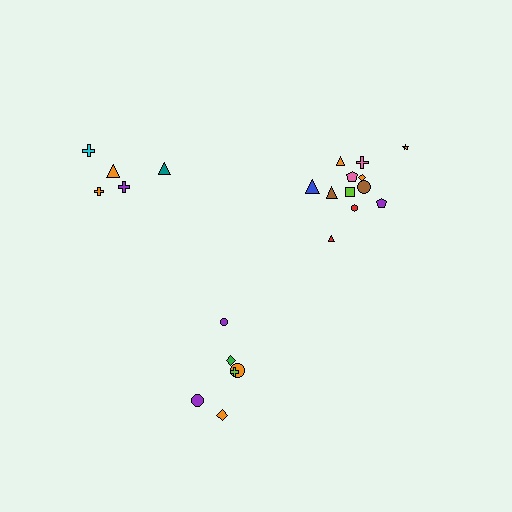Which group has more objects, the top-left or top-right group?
The top-right group.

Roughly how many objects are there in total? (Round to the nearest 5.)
Roughly 25 objects in total.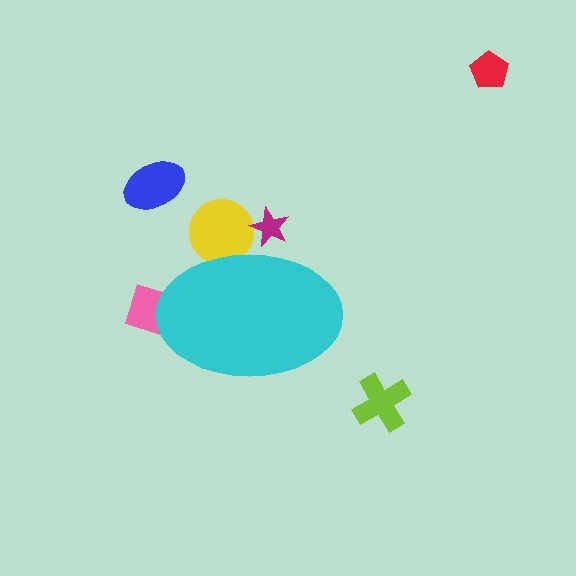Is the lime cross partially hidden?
No, the lime cross is fully visible.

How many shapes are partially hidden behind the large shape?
3 shapes are partially hidden.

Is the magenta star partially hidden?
Yes, the magenta star is partially hidden behind the cyan ellipse.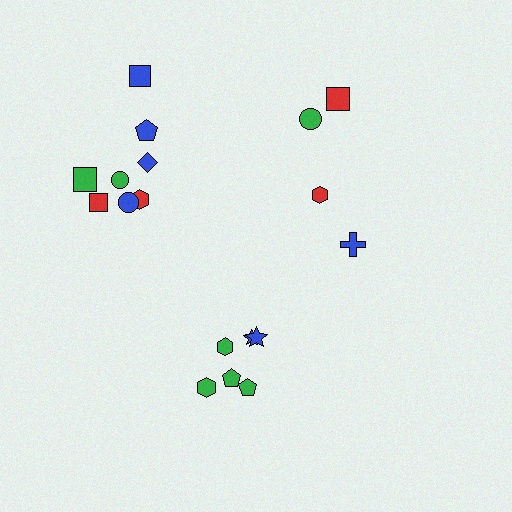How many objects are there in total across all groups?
There are 18 objects.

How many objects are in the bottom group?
There are 6 objects.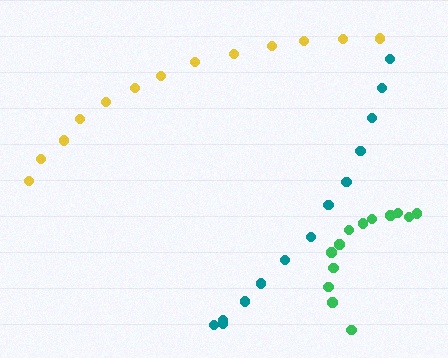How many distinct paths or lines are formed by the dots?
There are 3 distinct paths.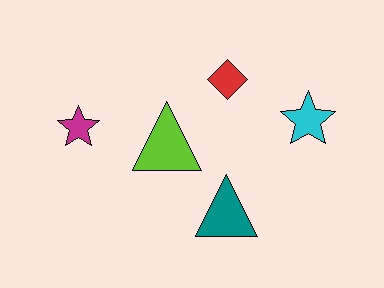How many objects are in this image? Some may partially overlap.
There are 5 objects.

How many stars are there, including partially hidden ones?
There are 2 stars.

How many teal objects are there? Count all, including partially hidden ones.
There is 1 teal object.